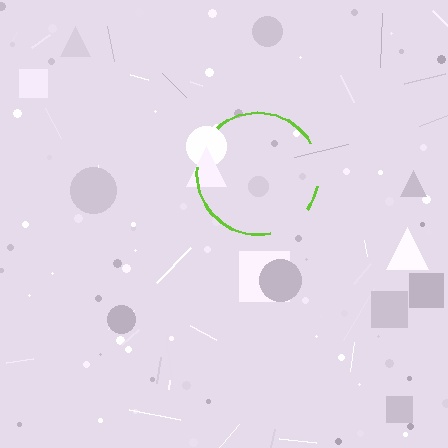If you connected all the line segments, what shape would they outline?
They would outline a circle.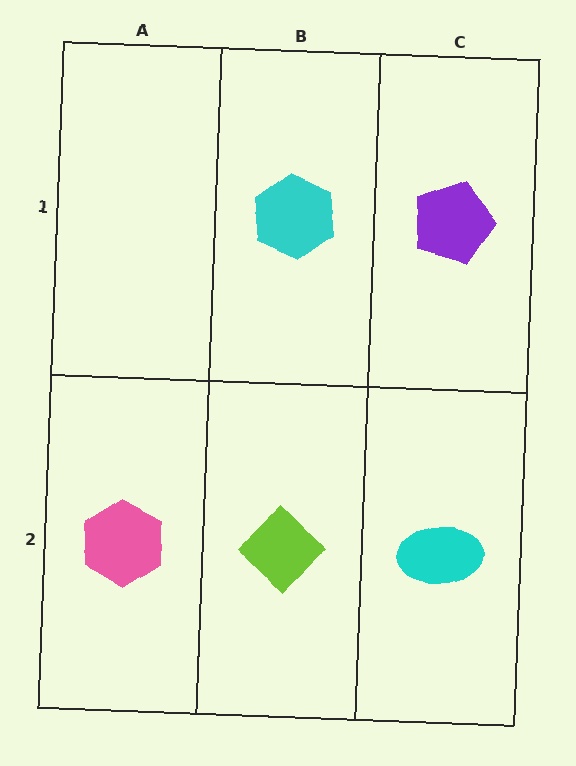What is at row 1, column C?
A purple pentagon.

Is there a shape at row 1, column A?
No, that cell is empty.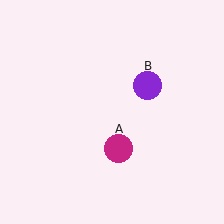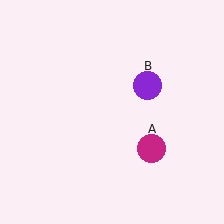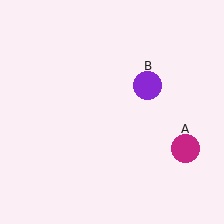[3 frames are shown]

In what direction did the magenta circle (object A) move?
The magenta circle (object A) moved right.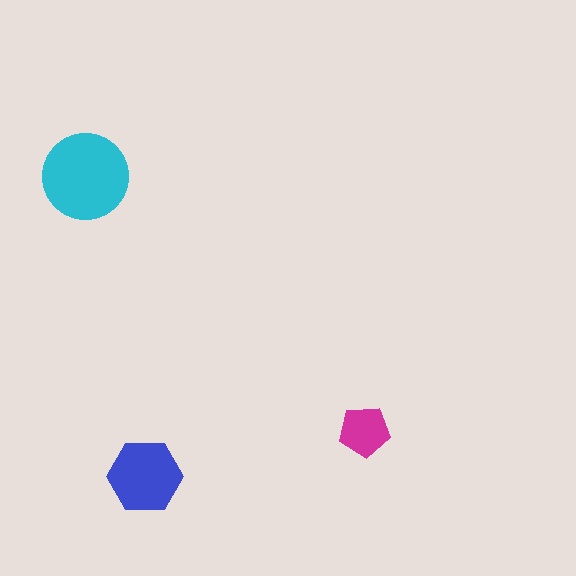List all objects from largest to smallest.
The cyan circle, the blue hexagon, the magenta pentagon.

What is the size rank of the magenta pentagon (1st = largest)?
3rd.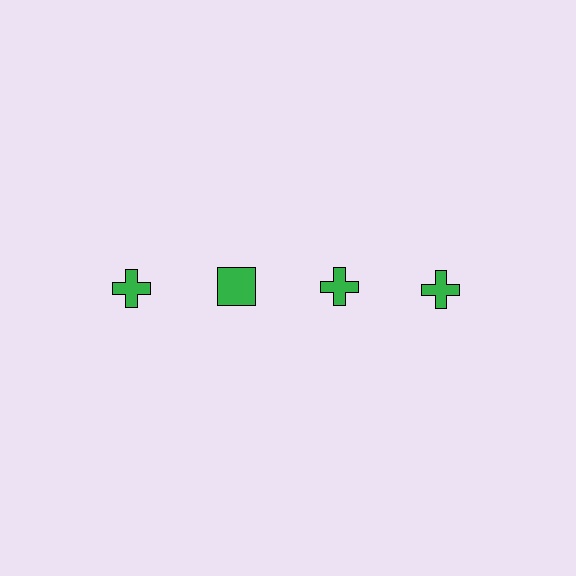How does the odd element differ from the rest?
It has a different shape: square instead of cross.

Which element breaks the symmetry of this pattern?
The green square in the top row, second from left column breaks the symmetry. All other shapes are green crosses.